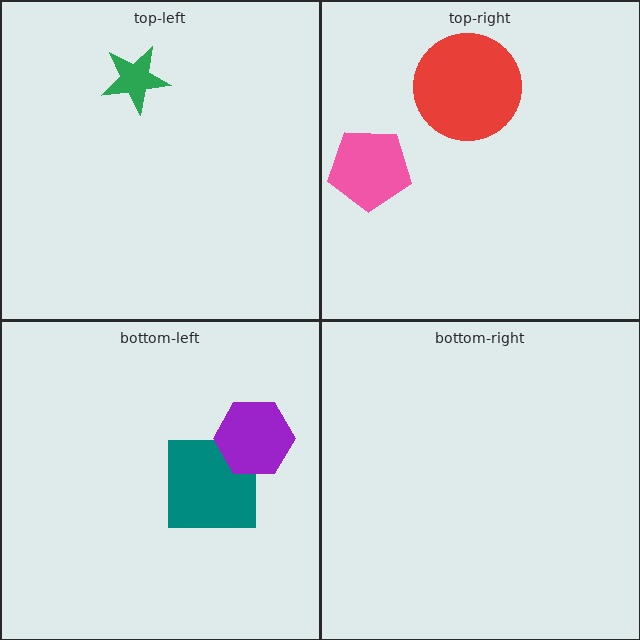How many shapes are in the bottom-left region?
2.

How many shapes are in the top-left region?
1.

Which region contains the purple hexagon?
The bottom-left region.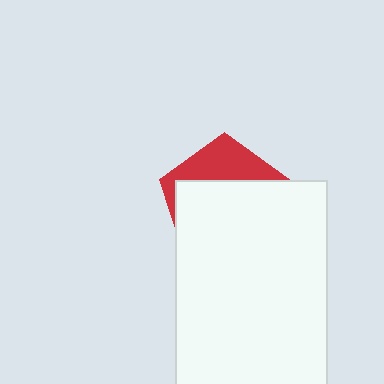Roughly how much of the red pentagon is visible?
A small part of it is visible (roughly 31%).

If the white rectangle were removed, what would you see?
You would see the complete red pentagon.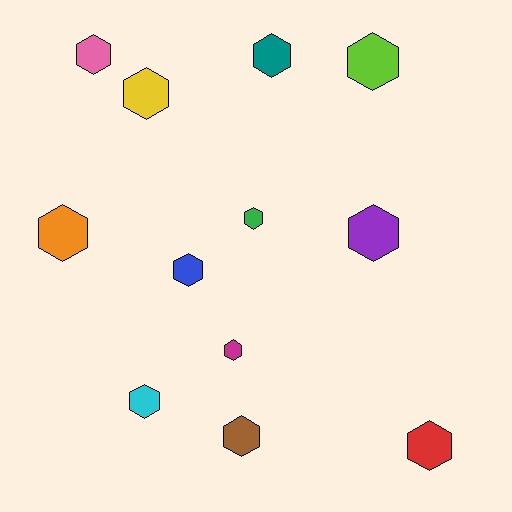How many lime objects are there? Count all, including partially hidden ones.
There is 1 lime object.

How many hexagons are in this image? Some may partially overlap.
There are 12 hexagons.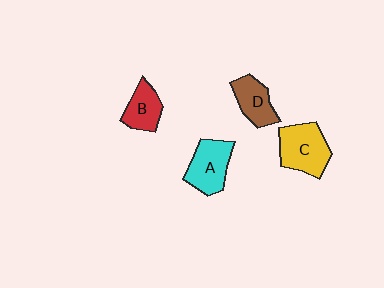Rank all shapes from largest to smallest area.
From largest to smallest: C (yellow), A (cyan), D (brown), B (red).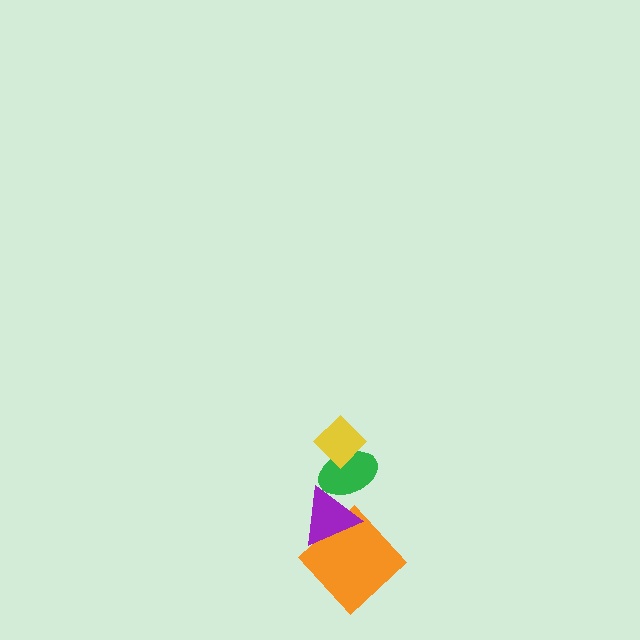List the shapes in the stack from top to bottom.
From top to bottom: the yellow diamond, the green ellipse, the purple triangle, the orange diamond.